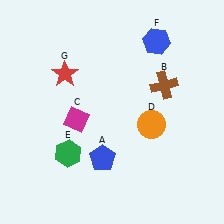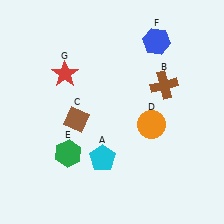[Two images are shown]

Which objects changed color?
A changed from blue to cyan. C changed from magenta to brown.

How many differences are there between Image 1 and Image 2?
There are 2 differences between the two images.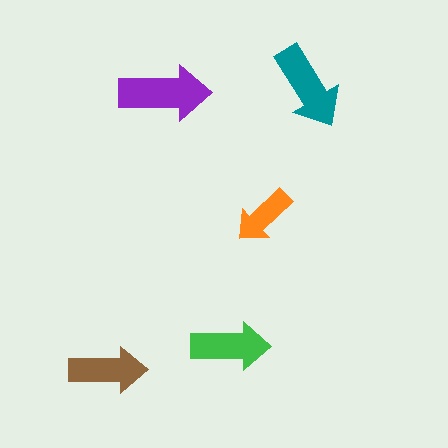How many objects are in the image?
There are 5 objects in the image.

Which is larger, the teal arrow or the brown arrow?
The teal one.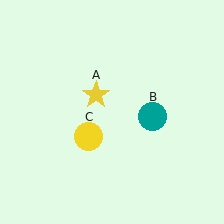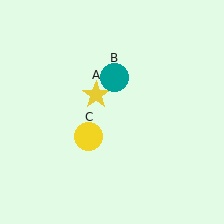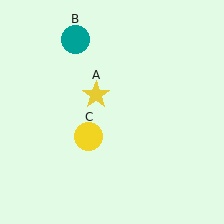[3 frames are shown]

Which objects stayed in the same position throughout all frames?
Yellow star (object A) and yellow circle (object C) remained stationary.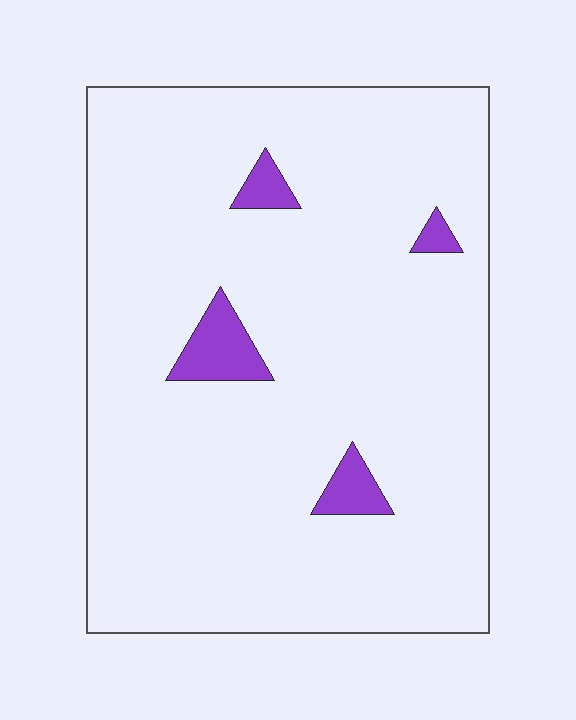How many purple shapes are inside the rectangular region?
4.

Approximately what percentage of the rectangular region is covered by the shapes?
Approximately 5%.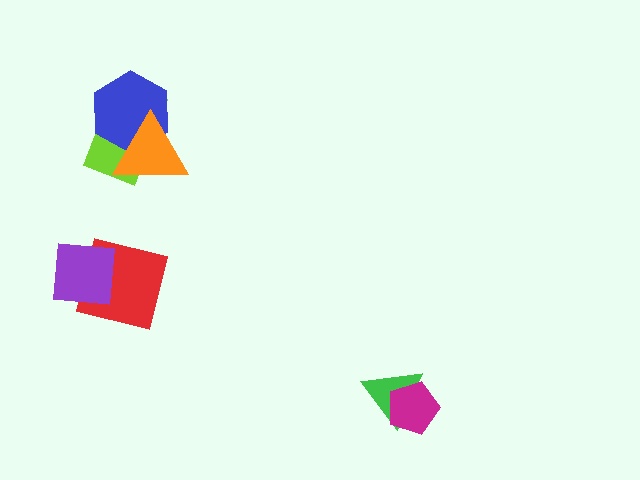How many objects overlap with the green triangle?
1 object overlaps with the green triangle.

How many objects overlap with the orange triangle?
2 objects overlap with the orange triangle.